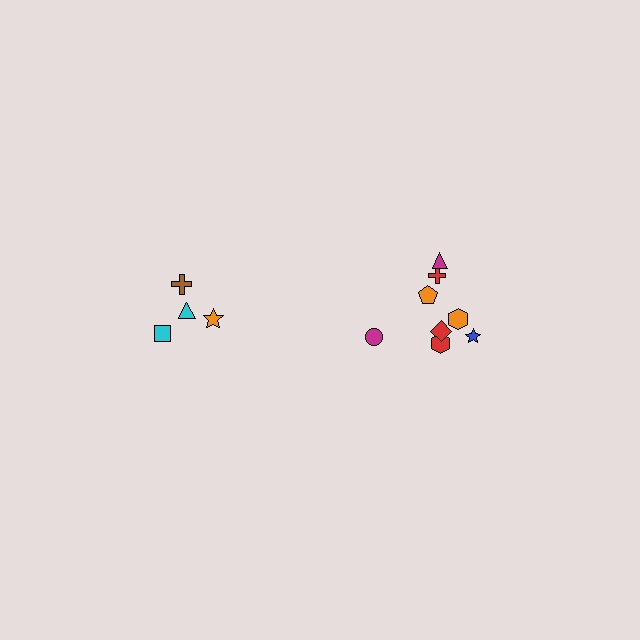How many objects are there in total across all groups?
There are 12 objects.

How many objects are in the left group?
There are 4 objects.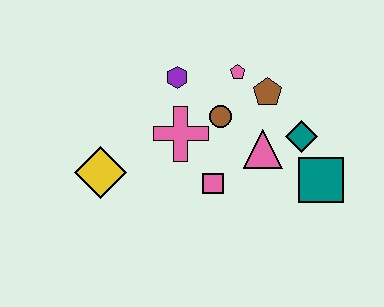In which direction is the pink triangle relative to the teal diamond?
The pink triangle is to the left of the teal diamond.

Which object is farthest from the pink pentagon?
The yellow diamond is farthest from the pink pentagon.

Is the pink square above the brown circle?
No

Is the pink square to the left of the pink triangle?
Yes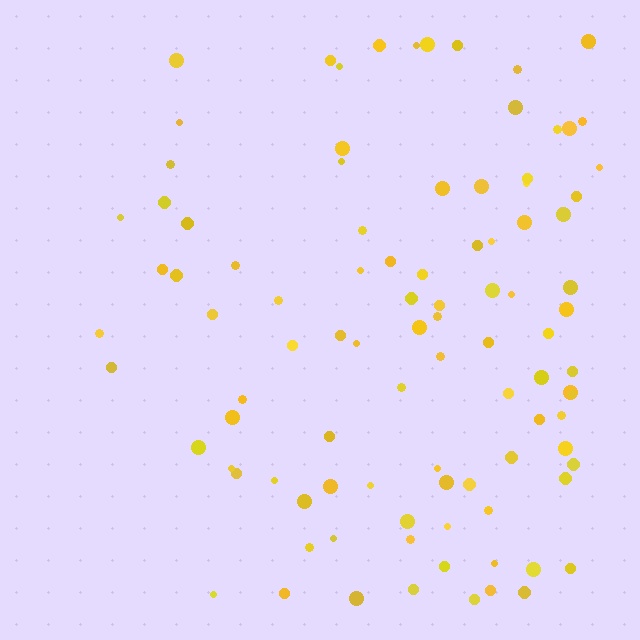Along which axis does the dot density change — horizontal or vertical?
Horizontal.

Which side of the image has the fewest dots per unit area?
The left.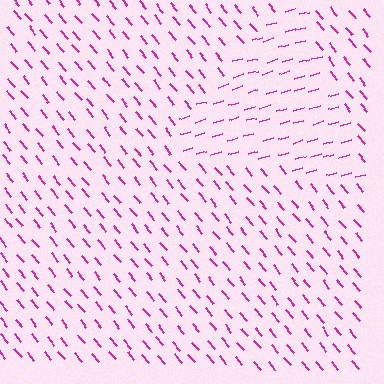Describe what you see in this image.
The image is filled with small magenta line segments. A triangle region in the image has lines oriented differently from the surrounding lines, creating a visible texture boundary.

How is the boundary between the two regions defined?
The boundary is defined purely by a change in line orientation (approximately 66 degrees difference). All lines are the same color and thickness.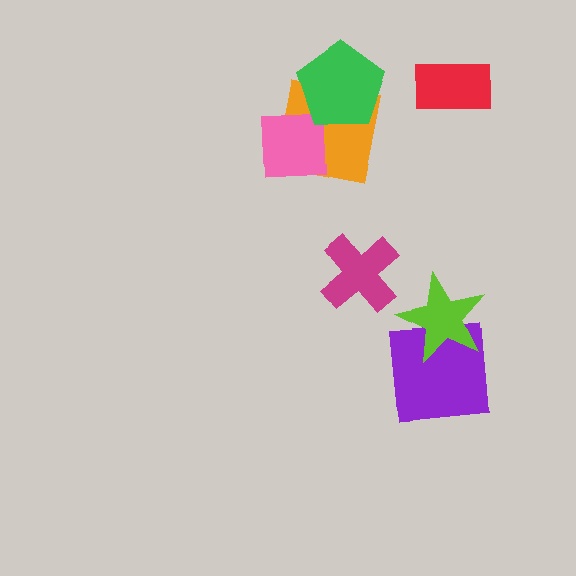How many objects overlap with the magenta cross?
0 objects overlap with the magenta cross.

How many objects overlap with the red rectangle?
0 objects overlap with the red rectangle.